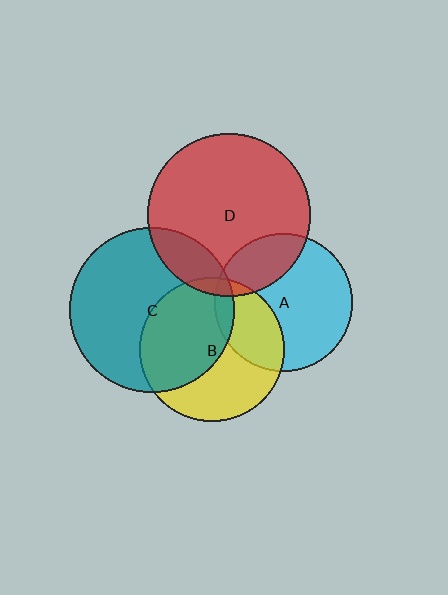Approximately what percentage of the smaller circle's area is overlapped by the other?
Approximately 5%.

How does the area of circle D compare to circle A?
Approximately 1.4 times.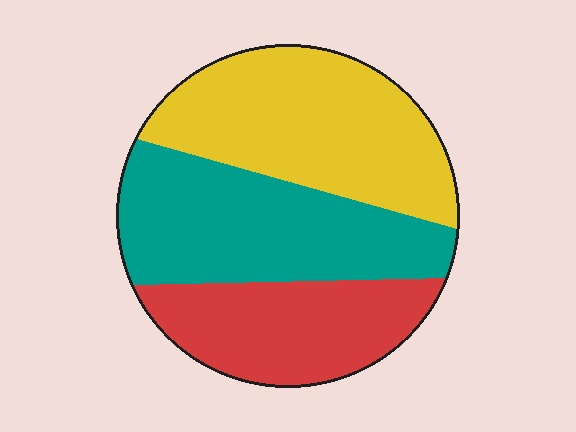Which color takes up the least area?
Red, at roughly 25%.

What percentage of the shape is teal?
Teal takes up between a third and a half of the shape.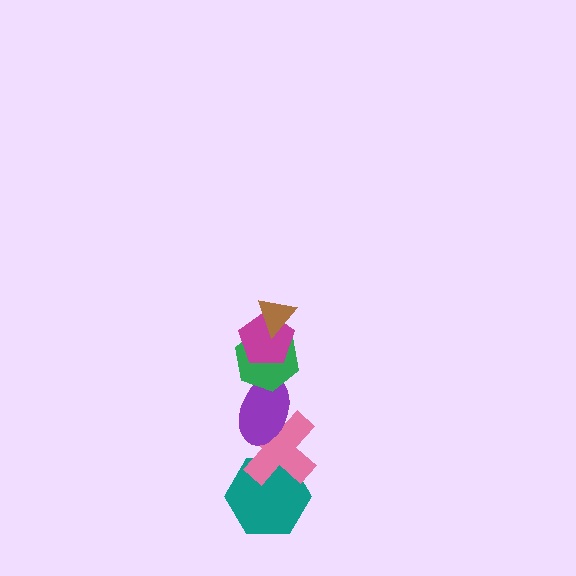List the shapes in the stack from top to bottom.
From top to bottom: the brown triangle, the magenta pentagon, the green hexagon, the purple ellipse, the pink cross, the teal hexagon.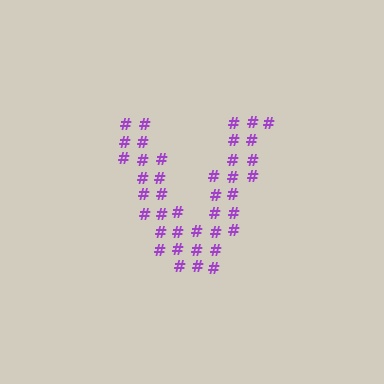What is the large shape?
The large shape is the letter V.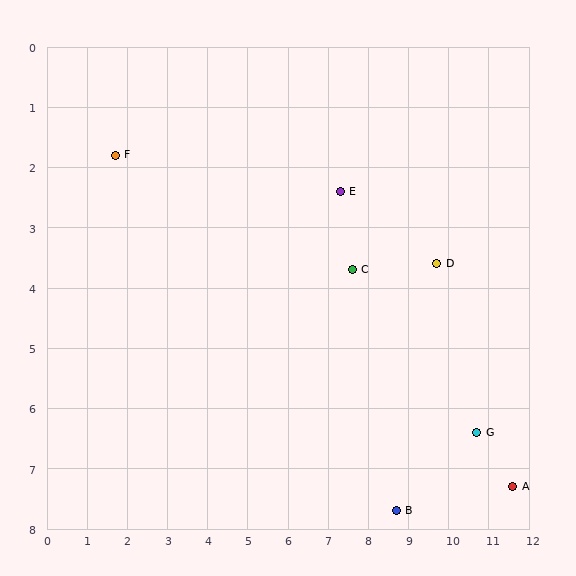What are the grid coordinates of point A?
Point A is at approximately (11.6, 7.3).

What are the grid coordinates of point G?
Point G is at approximately (10.7, 6.4).